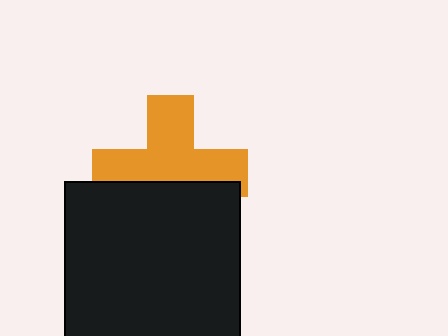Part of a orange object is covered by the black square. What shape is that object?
It is a cross.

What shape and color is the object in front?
The object in front is a black square.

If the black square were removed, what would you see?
You would see the complete orange cross.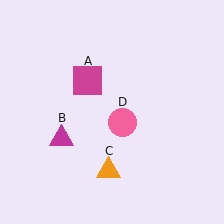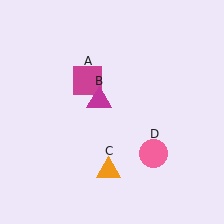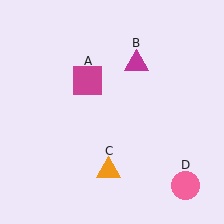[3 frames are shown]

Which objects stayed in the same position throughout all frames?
Magenta square (object A) and orange triangle (object C) remained stationary.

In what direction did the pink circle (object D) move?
The pink circle (object D) moved down and to the right.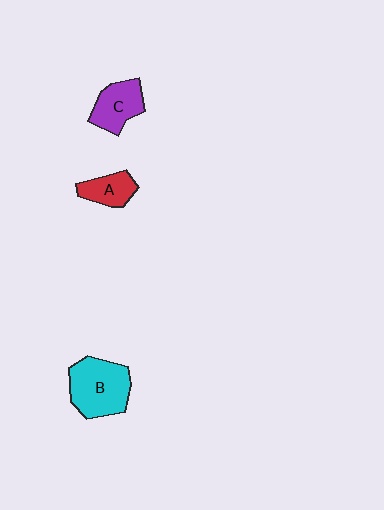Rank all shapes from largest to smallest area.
From largest to smallest: B (cyan), C (purple), A (red).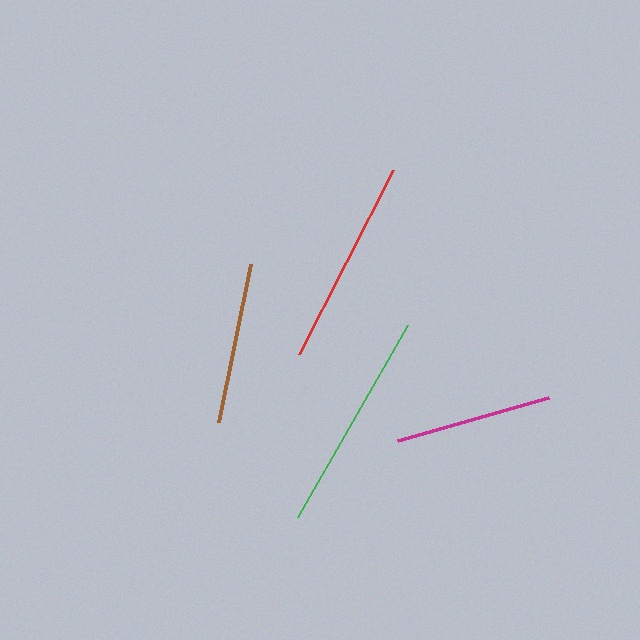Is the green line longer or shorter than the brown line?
The green line is longer than the brown line.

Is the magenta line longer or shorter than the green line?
The green line is longer than the magenta line.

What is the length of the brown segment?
The brown segment is approximately 162 pixels long.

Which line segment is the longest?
The green line is the longest at approximately 221 pixels.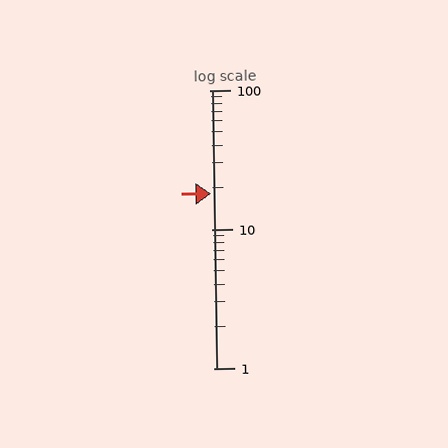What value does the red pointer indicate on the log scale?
The pointer indicates approximately 18.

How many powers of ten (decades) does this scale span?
The scale spans 2 decades, from 1 to 100.